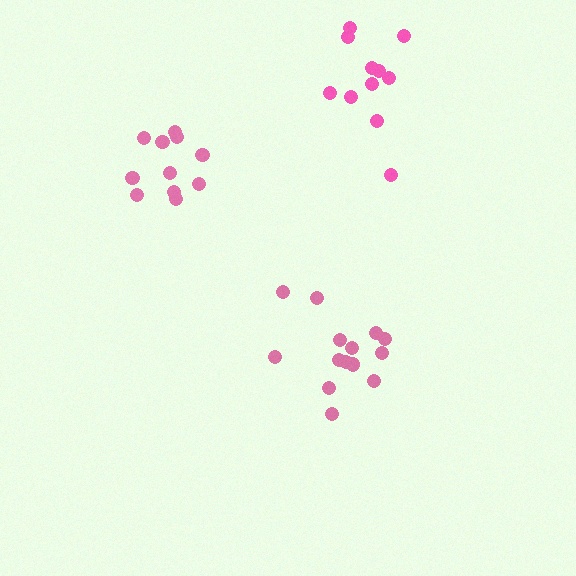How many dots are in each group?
Group 1: 14 dots, Group 2: 11 dots, Group 3: 11 dots (36 total).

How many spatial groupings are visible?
There are 3 spatial groupings.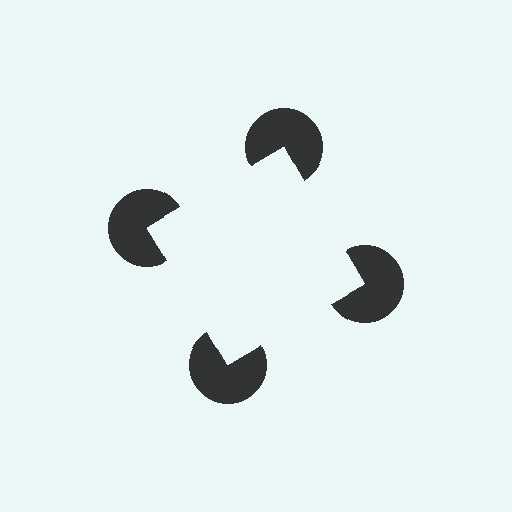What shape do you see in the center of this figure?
An illusory square — its edges are inferred from the aligned wedge cuts in the pac-man discs, not physically drawn.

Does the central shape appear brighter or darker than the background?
It typically appears slightly brighter than the background, even though no actual brightness change is drawn.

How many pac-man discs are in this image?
There are 4 — one at each vertex of the illusory square.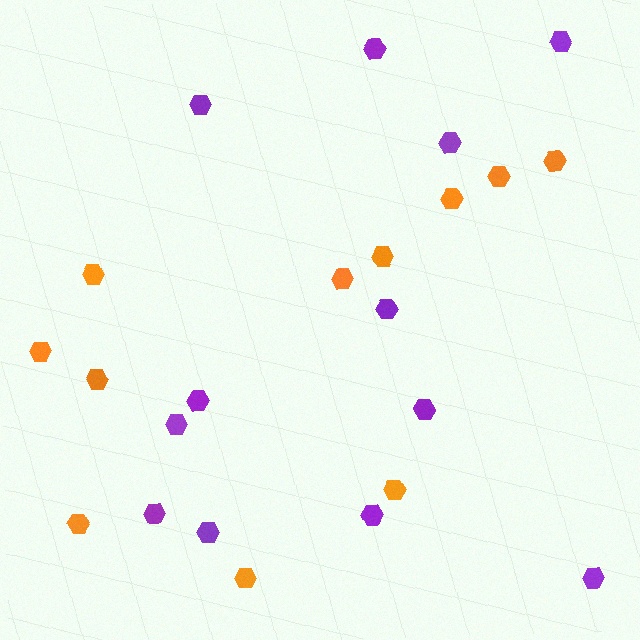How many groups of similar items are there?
There are 2 groups: one group of purple hexagons (12) and one group of orange hexagons (11).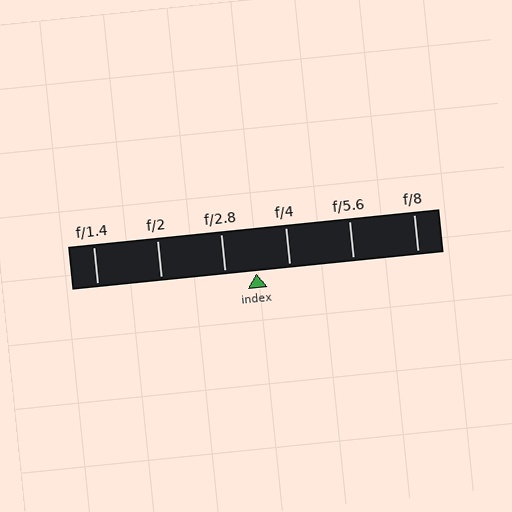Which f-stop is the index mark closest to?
The index mark is closest to f/2.8.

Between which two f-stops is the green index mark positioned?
The index mark is between f/2.8 and f/4.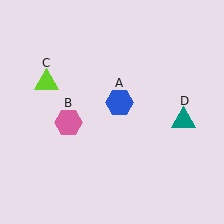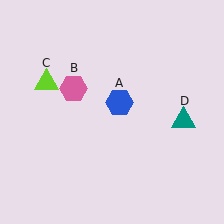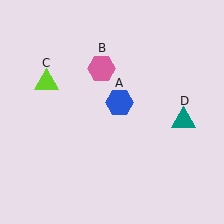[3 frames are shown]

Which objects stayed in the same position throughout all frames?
Blue hexagon (object A) and lime triangle (object C) and teal triangle (object D) remained stationary.